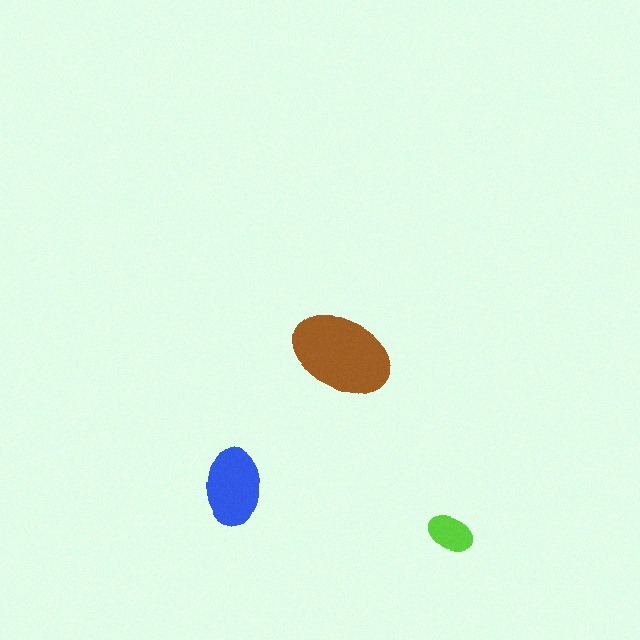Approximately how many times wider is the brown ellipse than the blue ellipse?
About 1.5 times wider.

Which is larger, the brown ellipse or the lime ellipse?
The brown one.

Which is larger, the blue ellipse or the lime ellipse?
The blue one.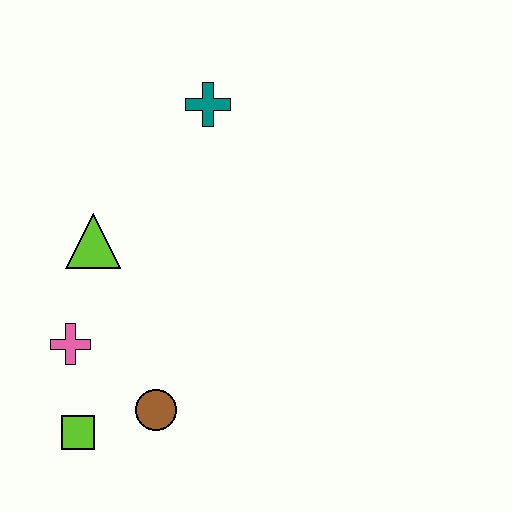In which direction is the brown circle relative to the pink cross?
The brown circle is to the right of the pink cross.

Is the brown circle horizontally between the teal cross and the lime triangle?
Yes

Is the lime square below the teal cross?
Yes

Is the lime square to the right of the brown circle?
No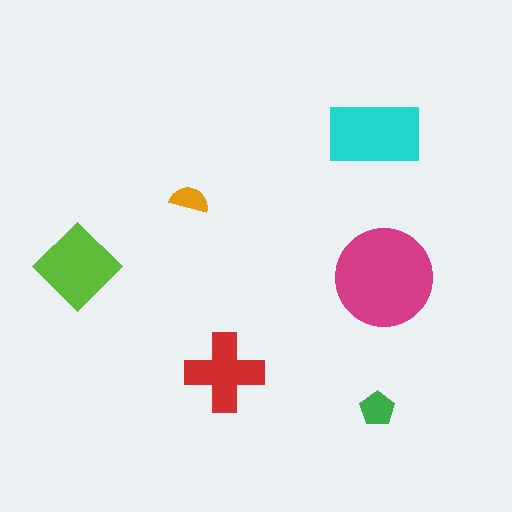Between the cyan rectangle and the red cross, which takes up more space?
The cyan rectangle.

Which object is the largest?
The magenta circle.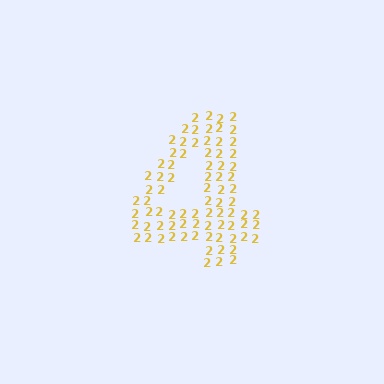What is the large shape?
The large shape is the digit 4.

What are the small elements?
The small elements are digit 2's.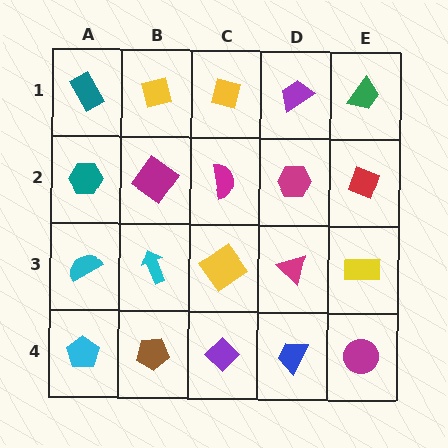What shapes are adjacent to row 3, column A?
A teal hexagon (row 2, column A), a cyan pentagon (row 4, column A), a cyan arrow (row 3, column B).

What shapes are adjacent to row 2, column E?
A green trapezoid (row 1, column E), a yellow rectangle (row 3, column E), a magenta hexagon (row 2, column D).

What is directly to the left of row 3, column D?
A yellow diamond.